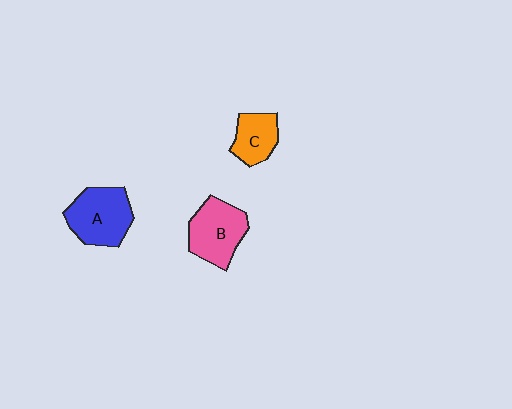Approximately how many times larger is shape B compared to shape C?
Approximately 1.5 times.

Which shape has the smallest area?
Shape C (orange).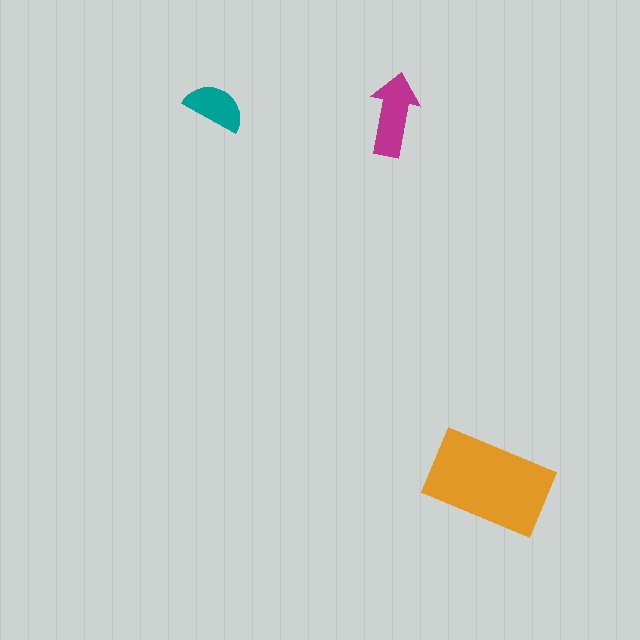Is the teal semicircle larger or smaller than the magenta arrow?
Smaller.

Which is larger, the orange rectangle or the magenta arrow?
The orange rectangle.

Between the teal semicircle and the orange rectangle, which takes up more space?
The orange rectangle.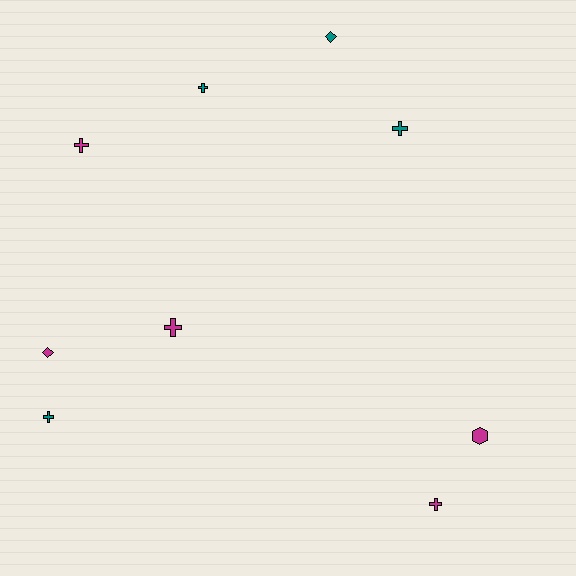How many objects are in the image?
There are 9 objects.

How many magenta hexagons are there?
There is 1 magenta hexagon.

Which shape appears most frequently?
Cross, with 6 objects.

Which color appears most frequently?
Magenta, with 5 objects.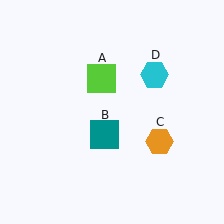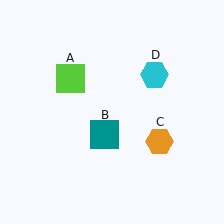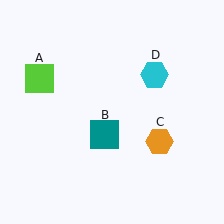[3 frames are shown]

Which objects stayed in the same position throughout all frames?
Teal square (object B) and orange hexagon (object C) and cyan hexagon (object D) remained stationary.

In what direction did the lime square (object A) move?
The lime square (object A) moved left.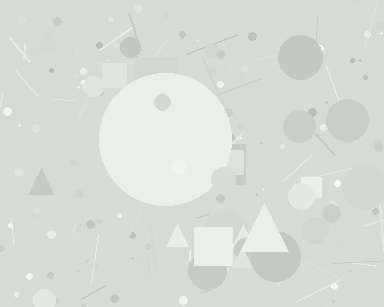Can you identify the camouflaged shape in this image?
The camouflaged shape is a circle.